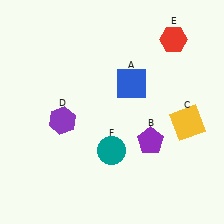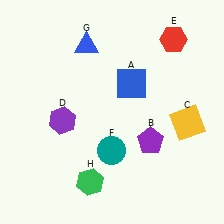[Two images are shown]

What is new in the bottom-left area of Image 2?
A green hexagon (H) was added in the bottom-left area of Image 2.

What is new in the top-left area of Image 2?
A blue triangle (G) was added in the top-left area of Image 2.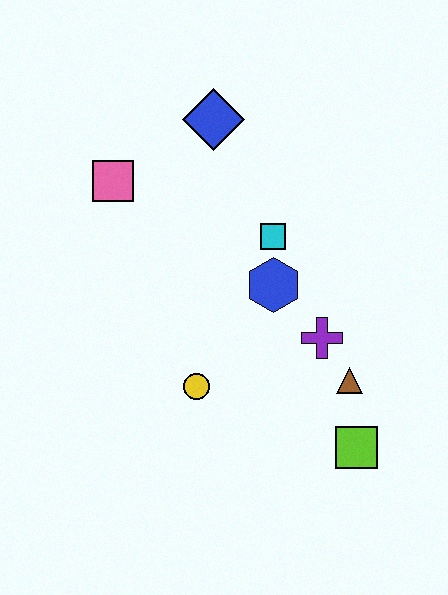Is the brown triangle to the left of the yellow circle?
No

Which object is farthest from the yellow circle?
The blue diamond is farthest from the yellow circle.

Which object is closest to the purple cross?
The brown triangle is closest to the purple cross.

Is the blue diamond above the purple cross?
Yes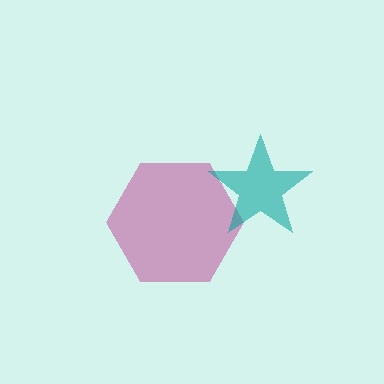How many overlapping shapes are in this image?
There are 2 overlapping shapes in the image.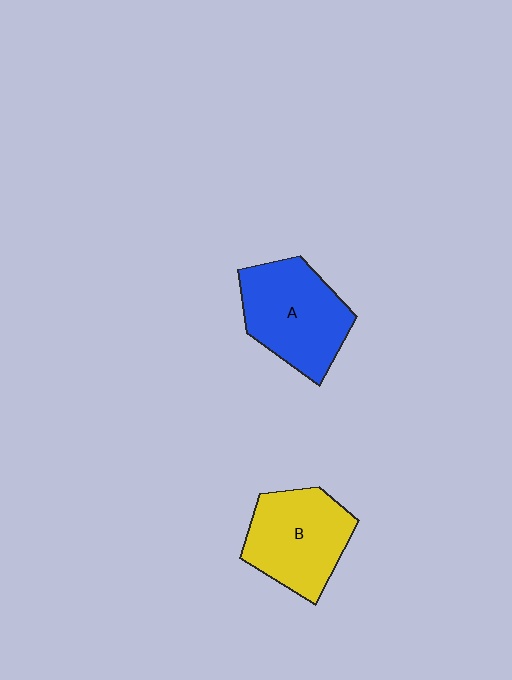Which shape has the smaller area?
Shape B (yellow).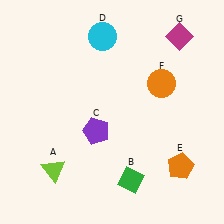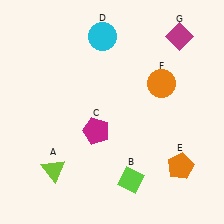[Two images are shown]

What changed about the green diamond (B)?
In Image 1, B is green. In Image 2, it changed to lime.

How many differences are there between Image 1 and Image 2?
There are 2 differences between the two images.